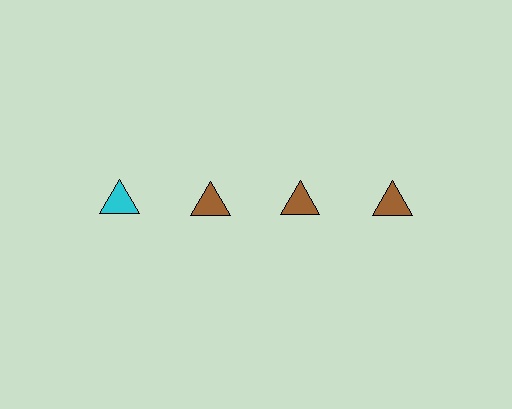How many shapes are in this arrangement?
There are 4 shapes arranged in a grid pattern.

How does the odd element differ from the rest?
It has a different color: cyan instead of brown.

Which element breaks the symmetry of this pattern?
The cyan triangle in the top row, leftmost column breaks the symmetry. All other shapes are brown triangles.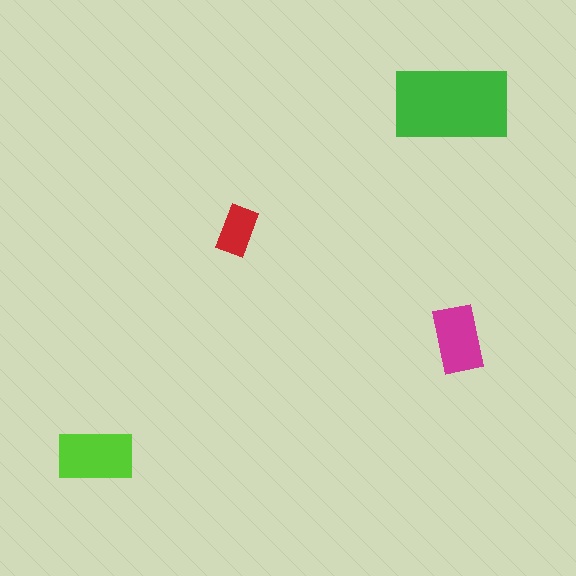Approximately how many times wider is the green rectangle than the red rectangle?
About 2.5 times wider.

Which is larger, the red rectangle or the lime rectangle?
The lime one.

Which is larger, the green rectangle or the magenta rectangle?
The green one.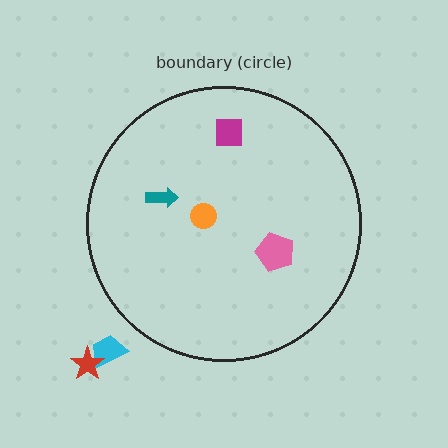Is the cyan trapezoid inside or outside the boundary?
Outside.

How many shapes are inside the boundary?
4 inside, 2 outside.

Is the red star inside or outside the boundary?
Outside.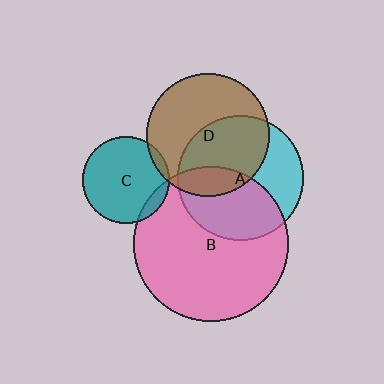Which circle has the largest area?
Circle B (pink).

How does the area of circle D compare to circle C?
Approximately 2.0 times.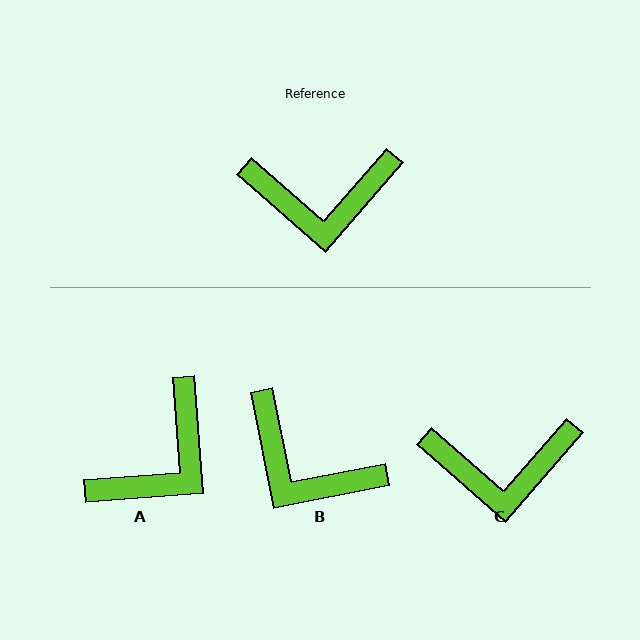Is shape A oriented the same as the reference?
No, it is off by about 45 degrees.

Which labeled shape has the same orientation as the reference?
C.